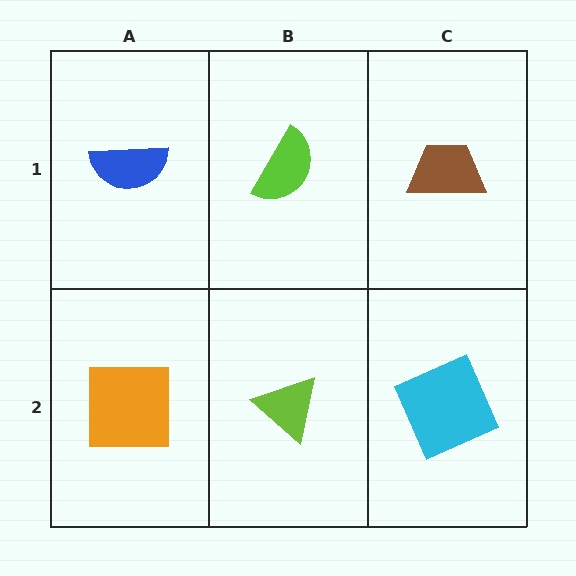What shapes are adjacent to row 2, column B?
A lime semicircle (row 1, column B), an orange square (row 2, column A), a cyan square (row 2, column C).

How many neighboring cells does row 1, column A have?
2.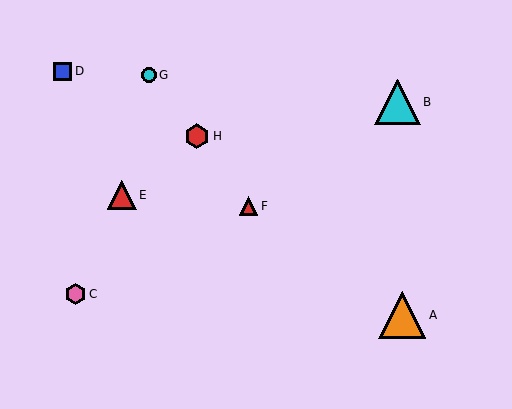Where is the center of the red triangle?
The center of the red triangle is at (122, 195).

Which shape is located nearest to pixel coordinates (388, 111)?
The cyan triangle (labeled B) at (397, 102) is nearest to that location.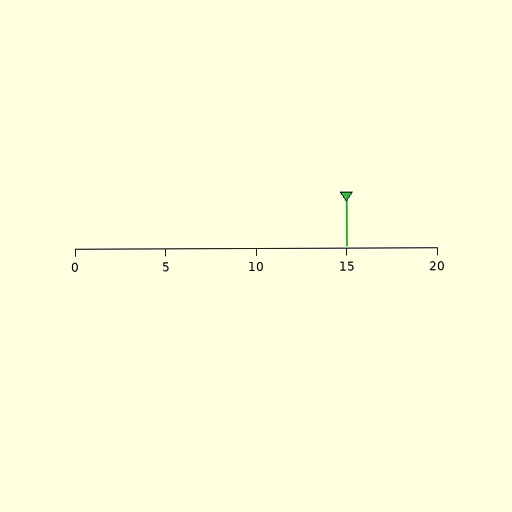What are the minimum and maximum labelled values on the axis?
The axis runs from 0 to 20.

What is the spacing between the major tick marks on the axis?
The major ticks are spaced 5 apart.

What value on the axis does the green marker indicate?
The marker indicates approximately 15.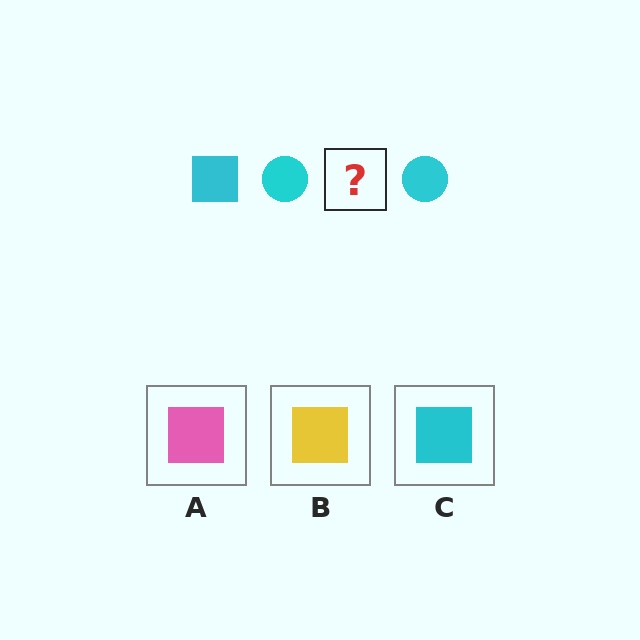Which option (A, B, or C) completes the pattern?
C.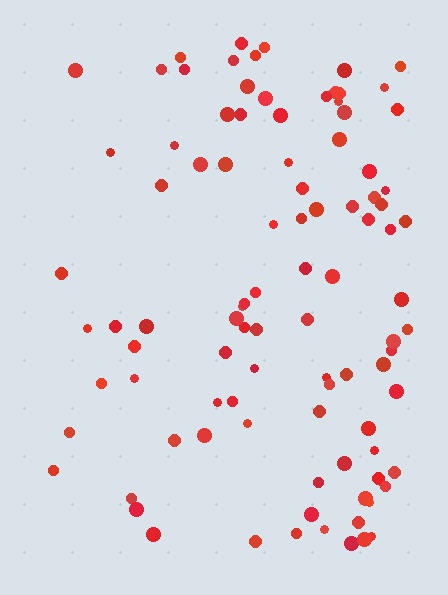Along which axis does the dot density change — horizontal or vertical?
Horizontal.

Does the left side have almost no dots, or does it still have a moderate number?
Still a moderate number, just noticeably fewer than the right.